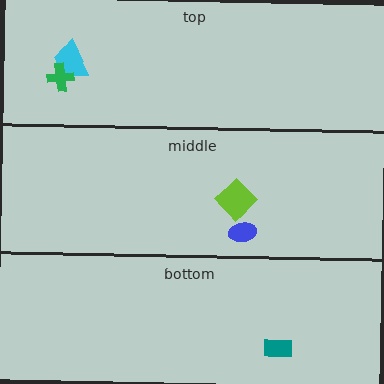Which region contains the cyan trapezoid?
The top region.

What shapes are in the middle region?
The lime diamond, the blue ellipse.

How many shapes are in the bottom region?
1.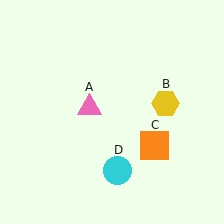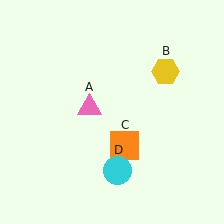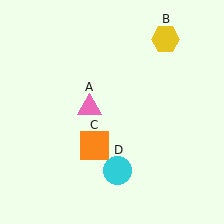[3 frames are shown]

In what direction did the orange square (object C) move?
The orange square (object C) moved left.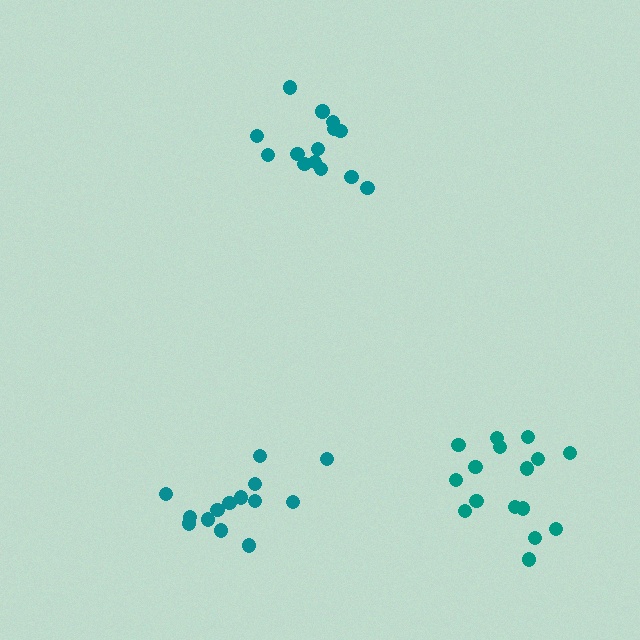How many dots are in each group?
Group 1: 14 dots, Group 2: 14 dots, Group 3: 16 dots (44 total).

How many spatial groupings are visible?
There are 3 spatial groupings.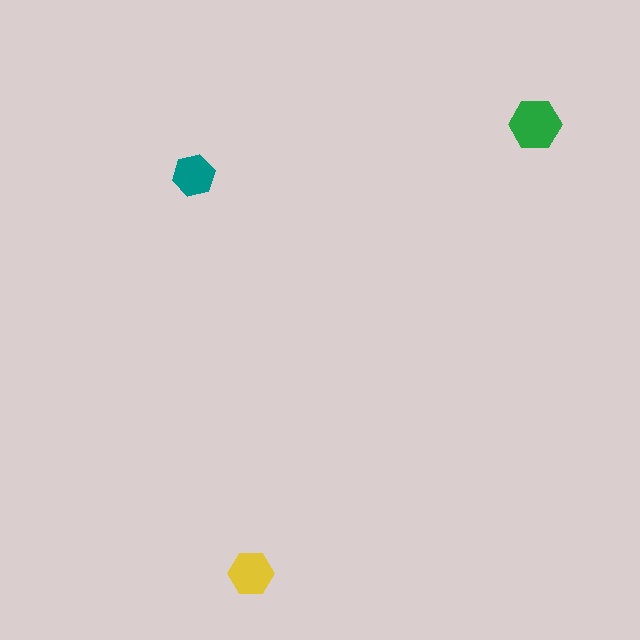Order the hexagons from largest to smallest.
the green one, the yellow one, the teal one.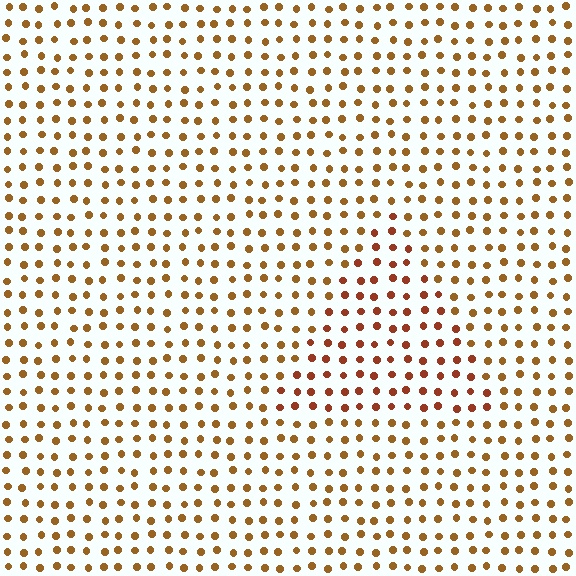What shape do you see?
I see a triangle.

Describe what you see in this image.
The image is filled with small brown elements in a uniform arrangement. A triangle-shaped region is visible where the elements are tinted to a slightly different hue, forming a subtle color boundary.